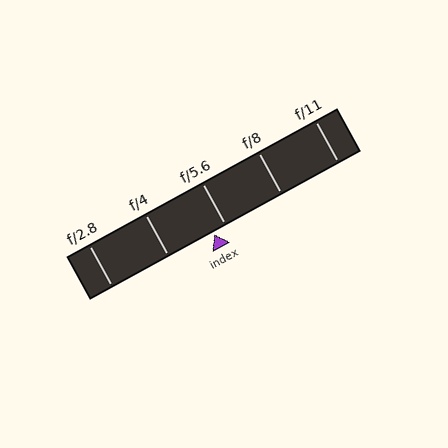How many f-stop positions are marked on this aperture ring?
There are 5 f-stop positions marked.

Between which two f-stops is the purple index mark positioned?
The index mark is between f/4 and f/5.6.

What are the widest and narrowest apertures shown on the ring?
The widest aperture shown is f/2.8 and the narrowest is f/11.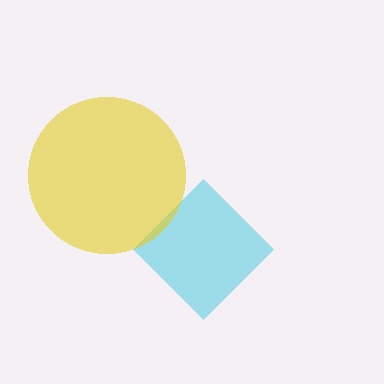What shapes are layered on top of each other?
The layered shapes are: a cyan diamond, a yellow circle.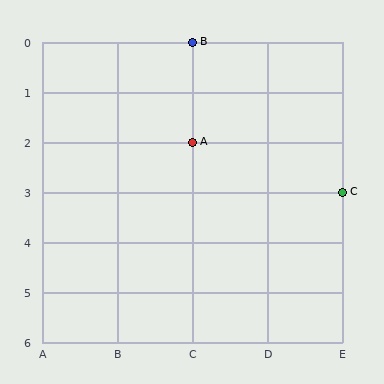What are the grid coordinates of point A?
Point A is at grid coordinates (C, 2).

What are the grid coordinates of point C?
Point C is at grid coordinates (E, 3).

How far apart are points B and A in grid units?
Points B and A are 2 rows apart.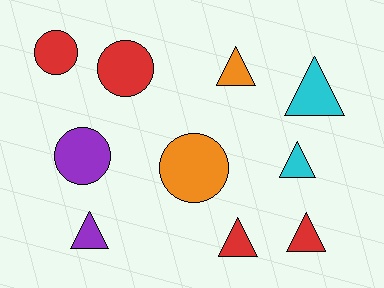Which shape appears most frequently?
Triangle, with 6 objects.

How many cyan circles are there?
There are no cyan circles.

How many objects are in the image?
There are 10 objects.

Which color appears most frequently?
Red, with 4 objects.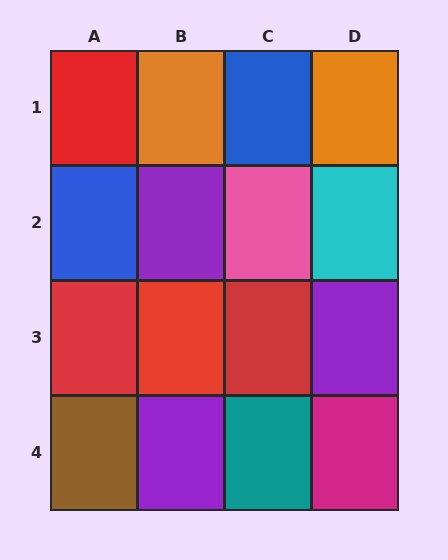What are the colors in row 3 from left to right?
Red, red, red, purple.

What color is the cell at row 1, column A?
Red.